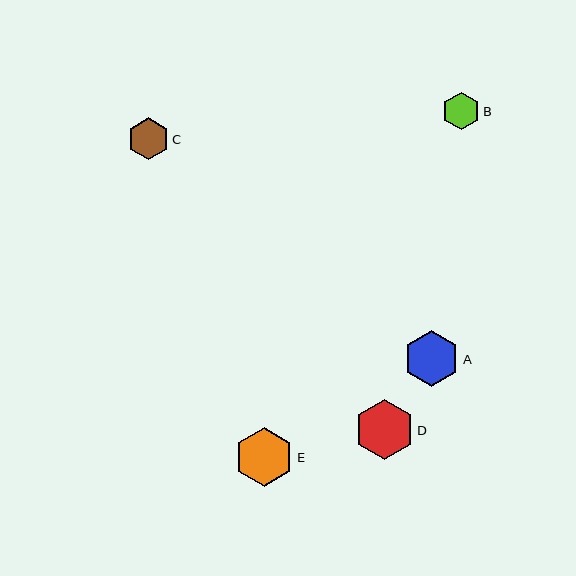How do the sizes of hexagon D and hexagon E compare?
Hexagon D and hexagon E are approximately the same size.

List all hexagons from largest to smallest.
From largest to smallest: D, E, A, C, B.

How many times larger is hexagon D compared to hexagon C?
Hexagon D is approximately 1.4 times the size of hexagon C.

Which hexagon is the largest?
Hexagon D is the largest with a size of approximately 60 pixels.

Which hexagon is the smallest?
Hexagon B is the smallest with a size of approximately 37 pixels.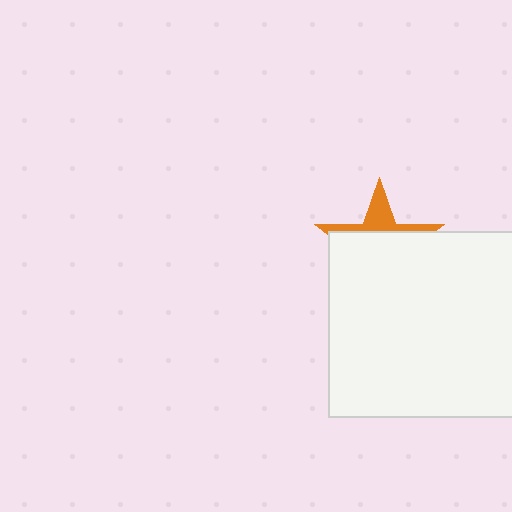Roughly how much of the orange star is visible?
A small part of it is visible (roughly 31%).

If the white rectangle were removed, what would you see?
You would see the complete orange star.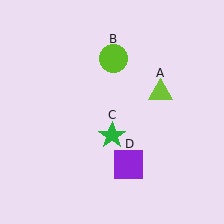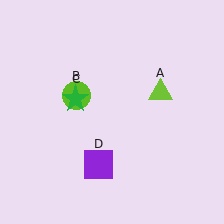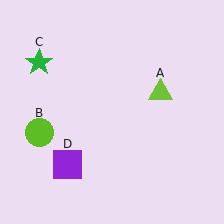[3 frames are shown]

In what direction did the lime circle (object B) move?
The lime circle (object B) moved down and to the left.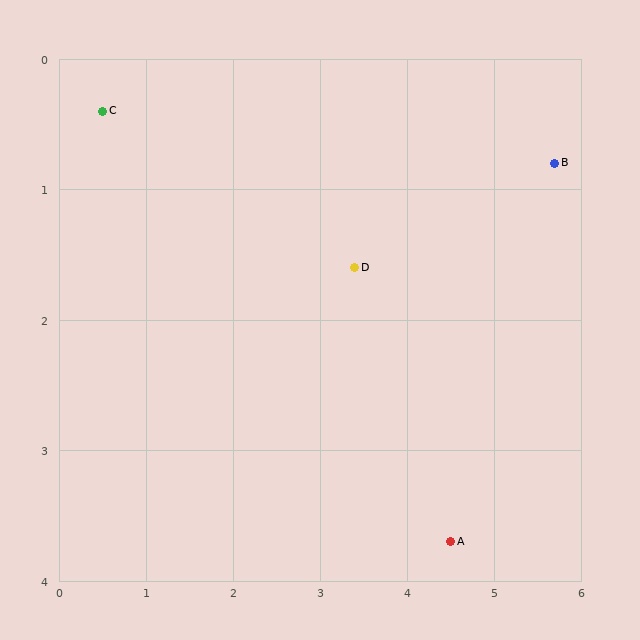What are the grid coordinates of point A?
Point A is at approximately (4.5, 3.7).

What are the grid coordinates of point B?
Point B is at approximately (5.7, 0.8).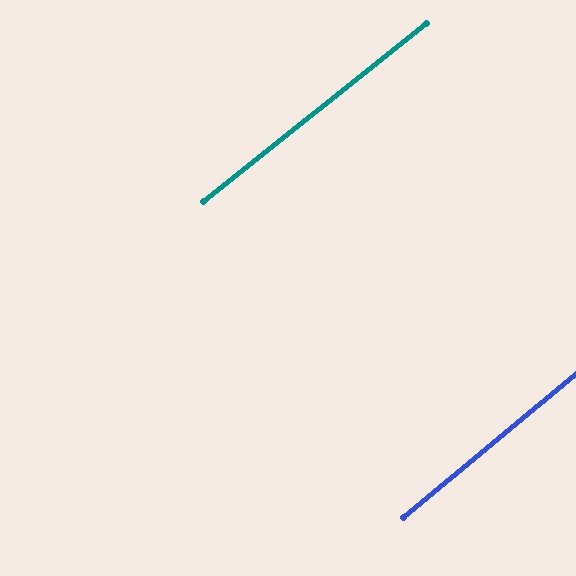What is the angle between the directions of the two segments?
Approximately 1 degree.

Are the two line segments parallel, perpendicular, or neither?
Parallel — their directions differ by only 1.4°.